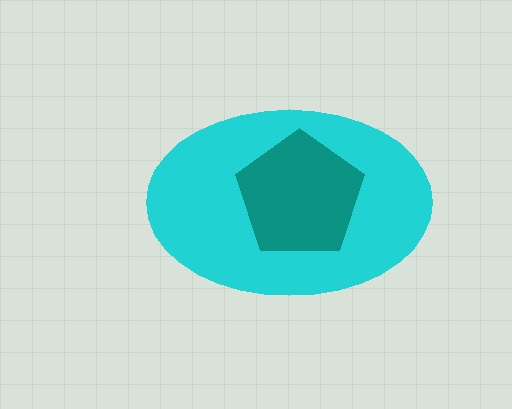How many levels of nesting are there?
2.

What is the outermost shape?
The cyan ellipse.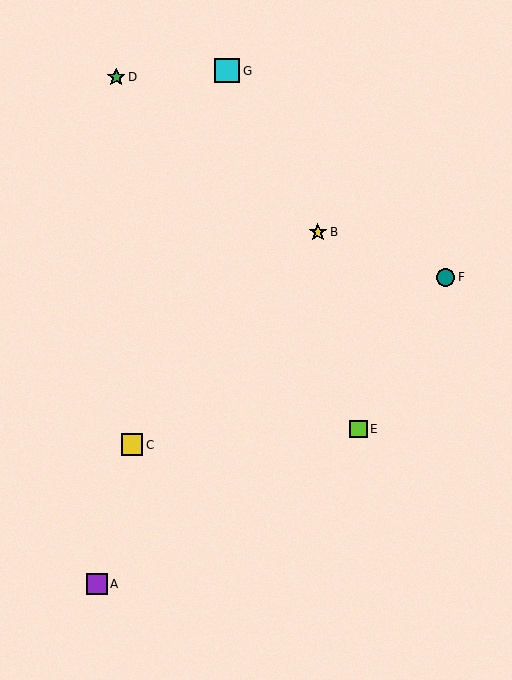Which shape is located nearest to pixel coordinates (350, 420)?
The lime square (labeled E) at (359, 429) is nearest to that location.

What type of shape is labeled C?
Shape C is a yellow square.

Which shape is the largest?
The cyan square (labeled G) is the largest.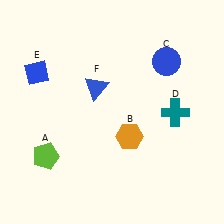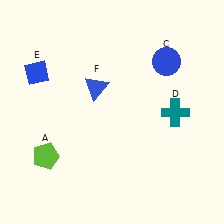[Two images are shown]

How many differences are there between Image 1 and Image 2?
There is 1 difference between the two images.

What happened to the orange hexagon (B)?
The orange hexagon (B) was removed in Image 2. It was in the bottom-right area of Image 1.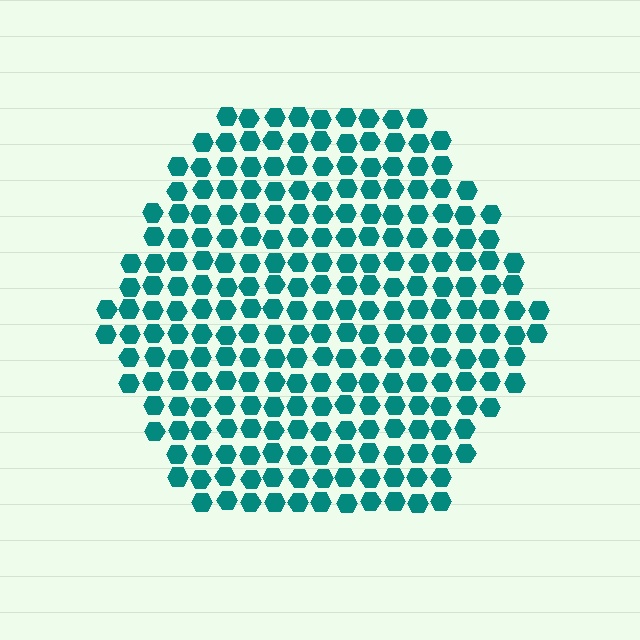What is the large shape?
The large shape is a hexagon.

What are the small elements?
The small elements are hexagons.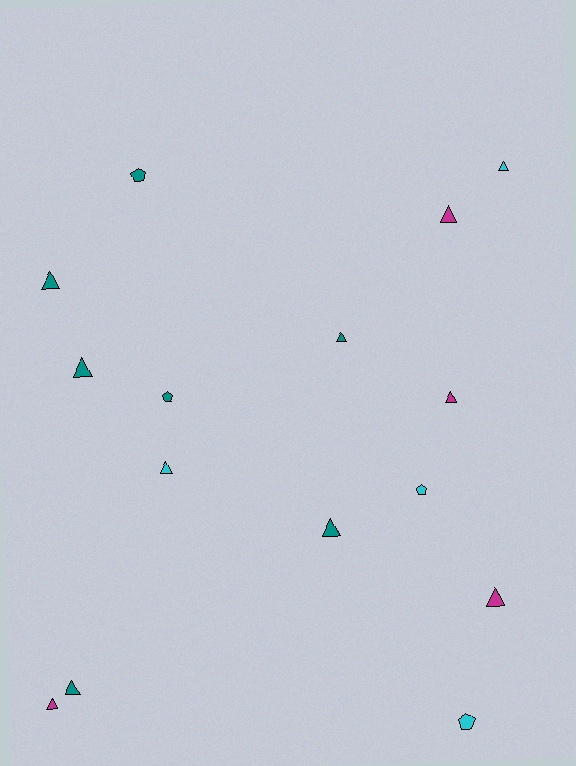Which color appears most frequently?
Teal, with 7 objects.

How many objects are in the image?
There are 15 objects.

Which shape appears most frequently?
Triangle, with 11 objects.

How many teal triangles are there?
There are 5 teal triangles.